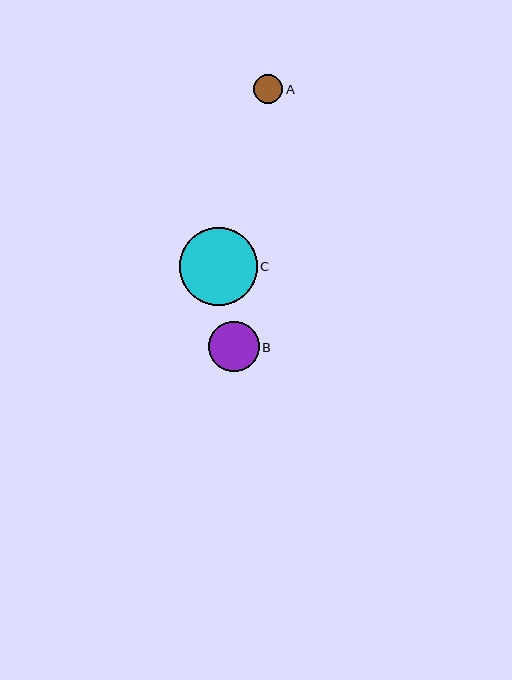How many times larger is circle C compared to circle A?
Circle C is approximately 2.6 times the size of circle A.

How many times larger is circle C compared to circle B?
Circle C is approximately 1.5 times the size of circle B.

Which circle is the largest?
Circle C is the largest with a size of approximately 78 pixels.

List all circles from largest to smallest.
From largest to smallest: C, B, A.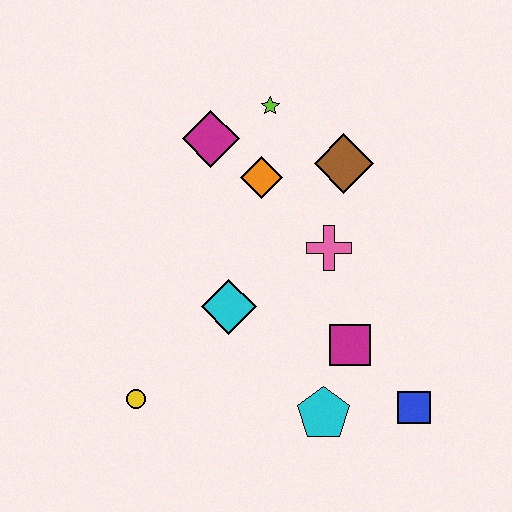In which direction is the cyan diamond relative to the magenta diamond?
The cyan diamond is below the magenta diamond.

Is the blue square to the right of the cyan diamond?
Yes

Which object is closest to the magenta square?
The cyan pentagon is closest to the magenta square.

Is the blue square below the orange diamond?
Yes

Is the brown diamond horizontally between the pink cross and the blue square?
Yes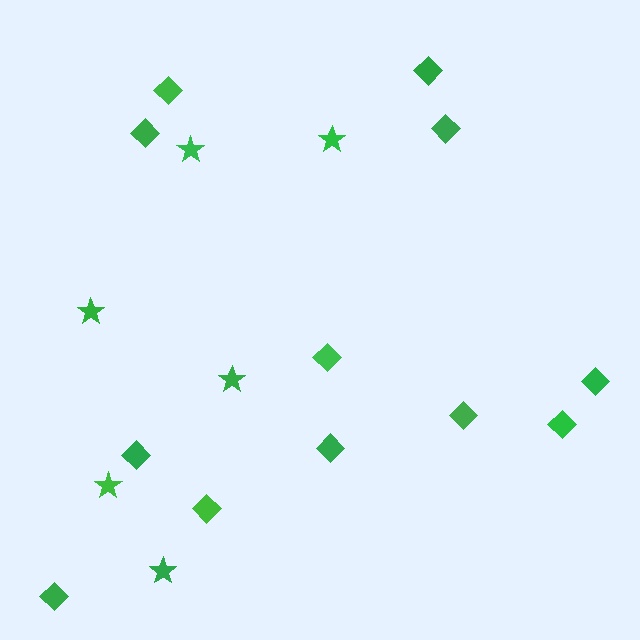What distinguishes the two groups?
There are 2 groups: one group of diamonds (12) and one group of stars (6).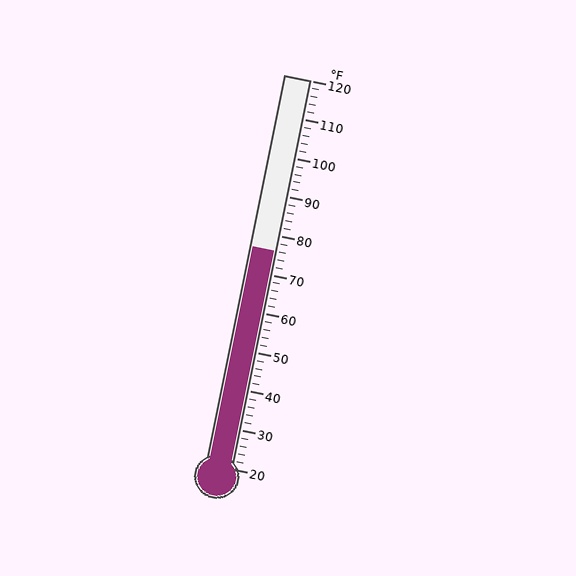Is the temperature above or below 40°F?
The temperature is above 40°F.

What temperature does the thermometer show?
The thermometer shows approximately 76°F.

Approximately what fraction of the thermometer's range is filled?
The thermometer is filled to approximately 55% of its range.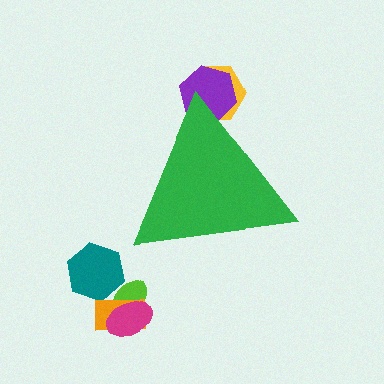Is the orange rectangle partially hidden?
No, the orange rectangle is fully visible.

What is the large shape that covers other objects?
A green triangle.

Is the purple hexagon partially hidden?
Yes, the purple hexagon is partially hidden behind the green triangle.